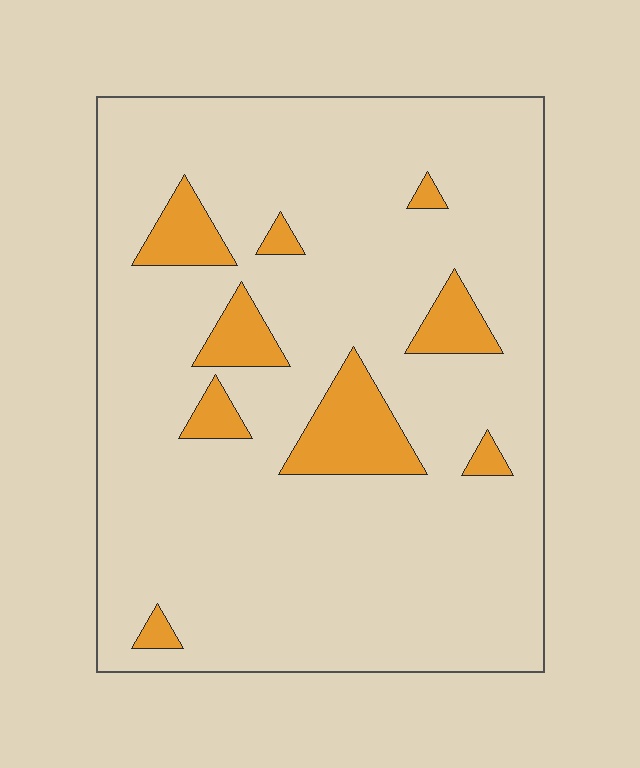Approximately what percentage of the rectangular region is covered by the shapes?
Approximately 10%.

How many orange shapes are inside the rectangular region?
9.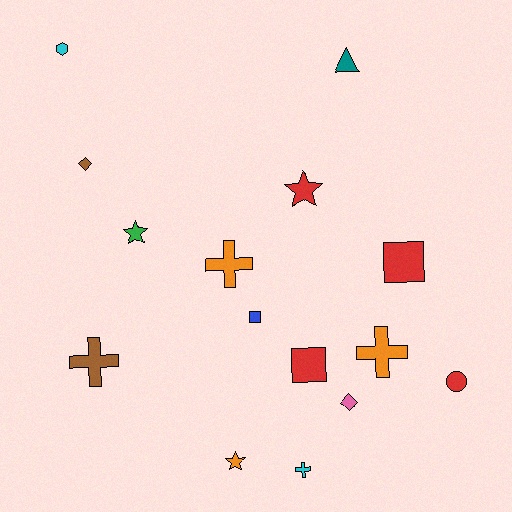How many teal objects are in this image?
There is 1 teal object.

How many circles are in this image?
There is 1 circle.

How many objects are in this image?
There are 15 objects.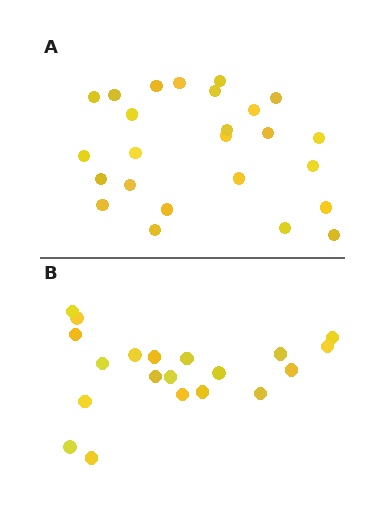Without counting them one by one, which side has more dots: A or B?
Region A (the top region) has more dots.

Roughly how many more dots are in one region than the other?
Region A has about 5 more dots than region B.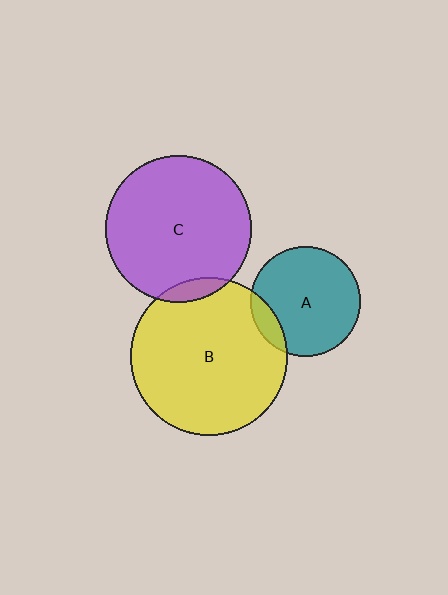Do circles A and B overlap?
Yes.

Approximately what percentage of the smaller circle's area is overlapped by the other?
Approximately 10%.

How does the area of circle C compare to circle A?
Approximately 1.8 times.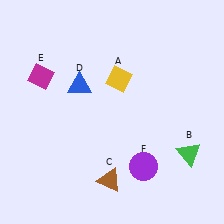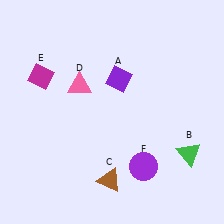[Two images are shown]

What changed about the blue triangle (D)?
In Image 1, D is blue. In Image 2, it changed to pink.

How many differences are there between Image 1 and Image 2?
There are 2 differences between the two images.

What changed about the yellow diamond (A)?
In Image 1, A is yellow. In Image 2, it changed to purple.